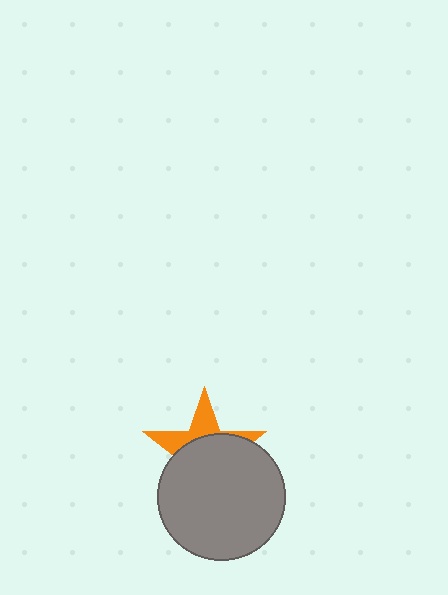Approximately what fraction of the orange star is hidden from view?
Roughly 67% of the orange star is hidden behind the gray circle.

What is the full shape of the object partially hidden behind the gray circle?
The partially hidden object is an orange star.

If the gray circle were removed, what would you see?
You would see the complete orange star.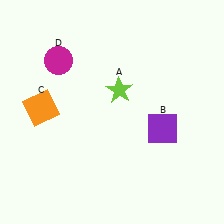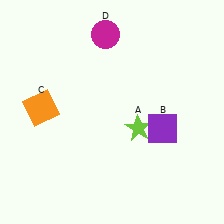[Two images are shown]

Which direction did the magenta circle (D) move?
The magenta circle (D) moved right.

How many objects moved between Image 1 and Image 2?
2 objects moved between the two images.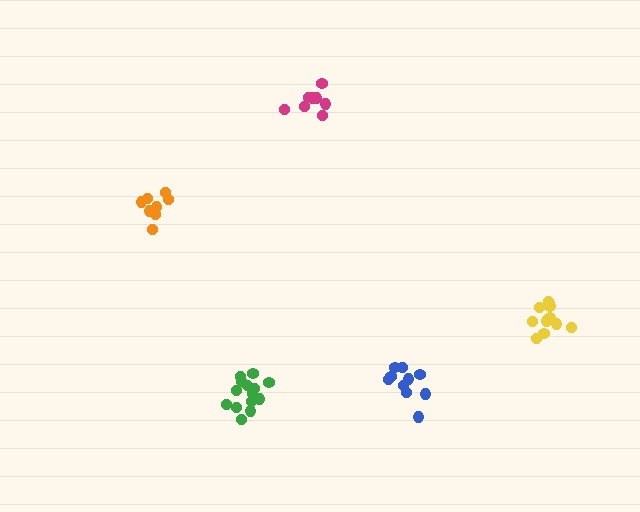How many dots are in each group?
Group 1: 10 dots, Group 2: 8 dots, Group 3: 11 dots, Group 4: 14 dots, Group 5: 8 dots (51 total).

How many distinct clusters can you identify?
There are 5 distinct clusters.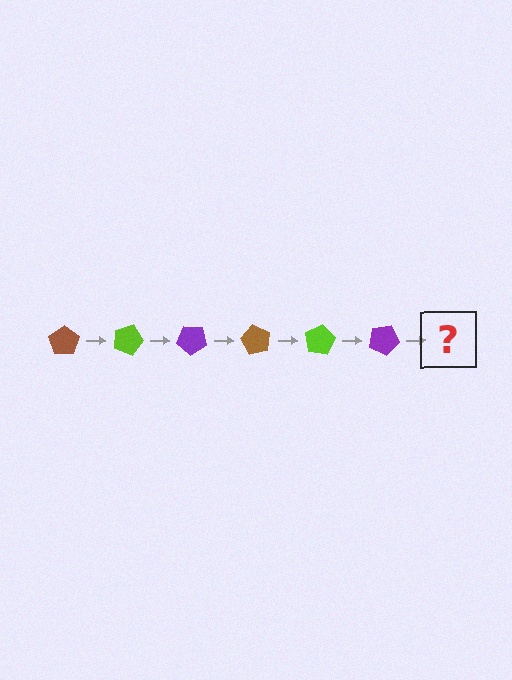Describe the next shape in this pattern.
It should be a brown pentagon, rotated 120 degrees from the start.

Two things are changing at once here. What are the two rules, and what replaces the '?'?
The two rules are that it rotates 20 degrees each step and the color cycles through brown, lime, and purple. The '?' should be a brown pentagon, rotated 120 degrees from the start.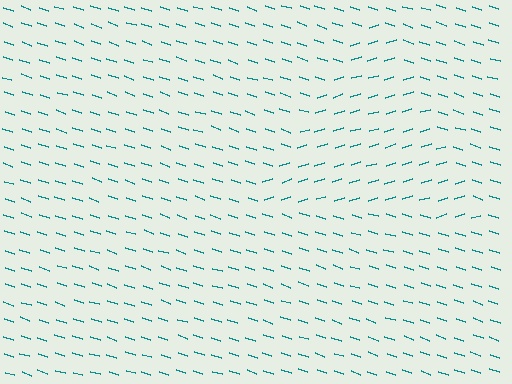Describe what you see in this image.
The image is filled with small teal line segments. A triangle region in the image has lines oriented differently from the surrounding lines, creating a visible texture boundary.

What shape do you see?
I see a triangle.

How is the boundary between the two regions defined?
The boundary is defined purely by a change in line orientation (approximately 35 degrees difference). All lines are the same color and thickness.